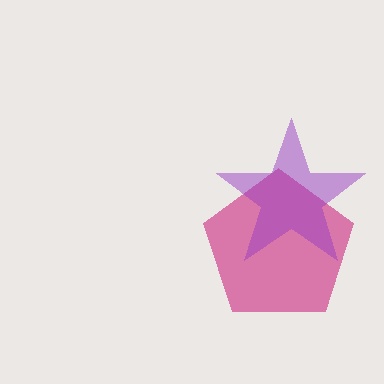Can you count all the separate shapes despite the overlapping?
Yes, there are 2 separate shapes.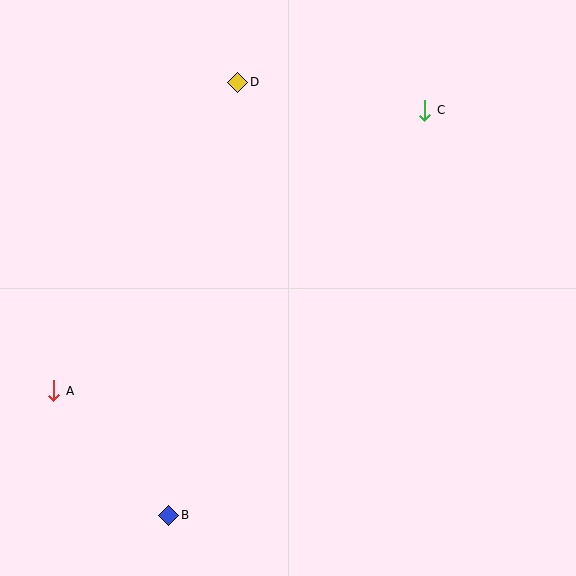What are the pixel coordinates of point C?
Point C is at (425, 110).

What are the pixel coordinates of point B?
Point B is at (169, 515).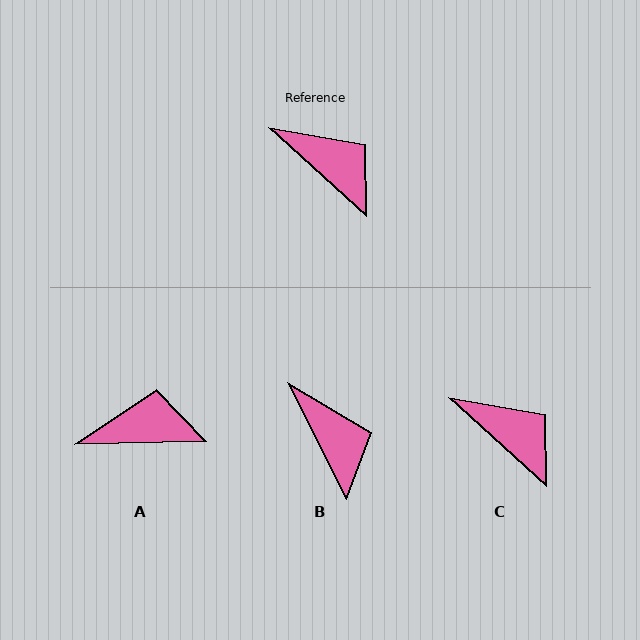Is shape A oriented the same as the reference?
No, it is off by about 43 degrees.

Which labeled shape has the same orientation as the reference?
C.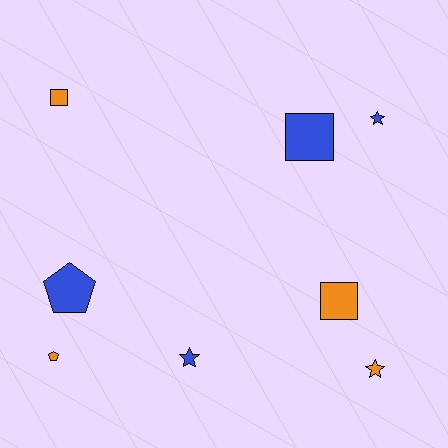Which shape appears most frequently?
Square, with 3 objects.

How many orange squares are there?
There are 2 orange squares.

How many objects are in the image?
There are 8 objects.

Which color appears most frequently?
Blue, with 4 objects.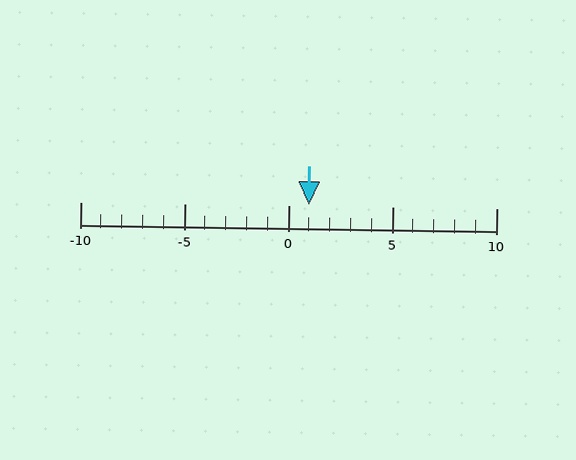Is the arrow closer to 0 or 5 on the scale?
The arrow is closer to 0.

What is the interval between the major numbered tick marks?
The major tick marks are spaced 5 units apart.